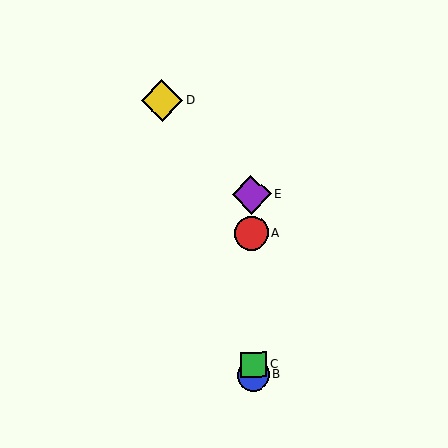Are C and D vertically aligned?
No, C is at x≈254 and D is at x≈162.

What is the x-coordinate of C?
Object C is at x≈254.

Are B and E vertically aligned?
Yes, both are at x≈254.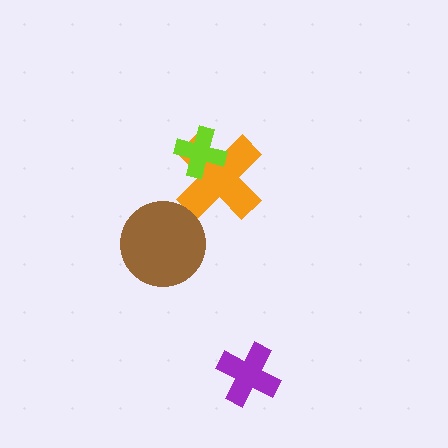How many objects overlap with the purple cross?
0 objects overlap with the purple cross.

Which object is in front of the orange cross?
The lime cross is in front of the orange cross.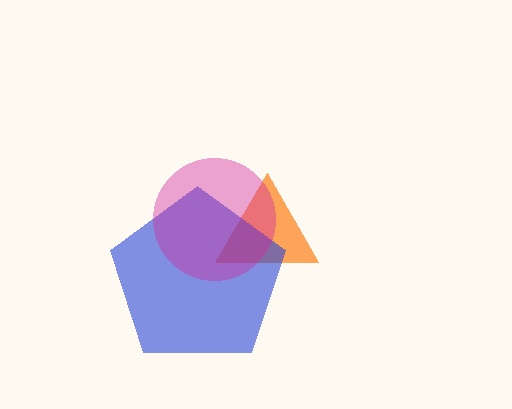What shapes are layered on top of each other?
The layered shapes are: an orange triangle, a blue pentagon, a magenta circle.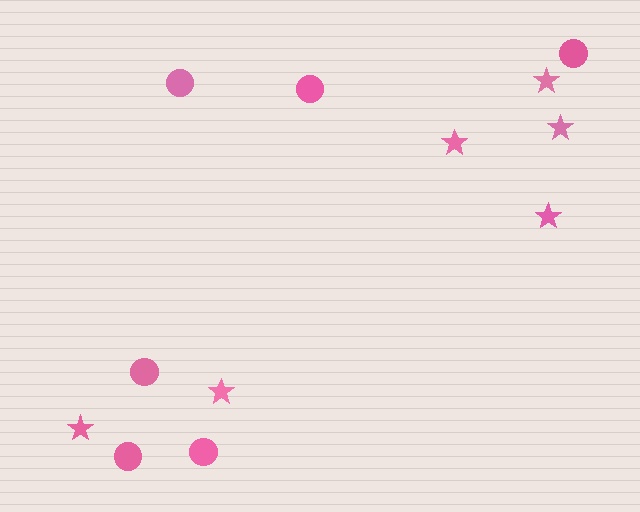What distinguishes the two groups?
There are 2 groups: one group of stars (6) and one group of circles (6).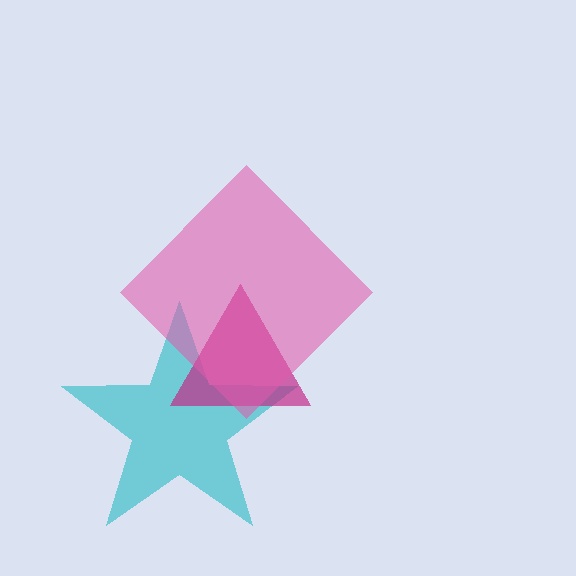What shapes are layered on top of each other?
The layered shapes are: a cyan star, a magenta triangle, a pink diamond.